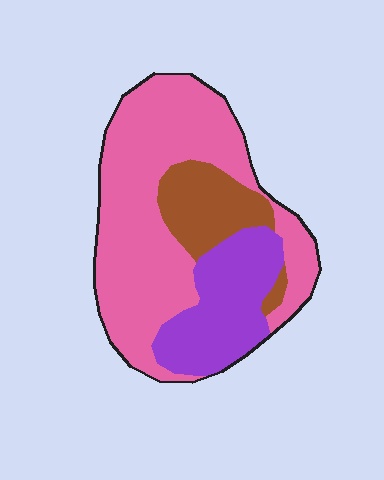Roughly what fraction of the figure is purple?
Purple covers 24% of the figure.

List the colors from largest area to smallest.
From largest to smallest: pink, purple, brown.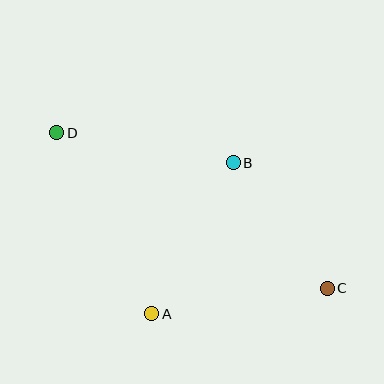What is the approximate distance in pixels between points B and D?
The distance between B and D is approximately 179 pixels.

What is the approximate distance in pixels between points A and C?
The distance between A and C is approximately 177 pixels.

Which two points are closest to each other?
Points B and C are closest to each other.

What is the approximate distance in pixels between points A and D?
The distance between A and D is approximately 205 pixels.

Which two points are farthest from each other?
Points C and D are farthest from each other.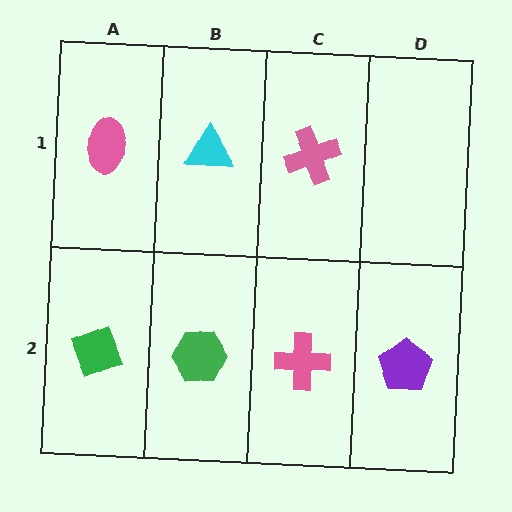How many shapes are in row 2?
4 shapes.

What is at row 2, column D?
A purple pentagon.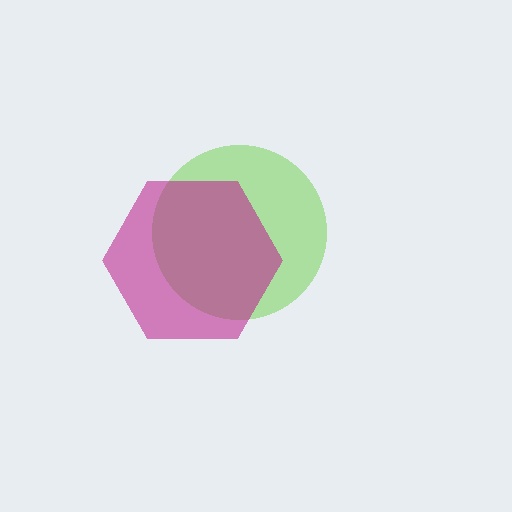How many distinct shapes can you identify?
There are 2 distinct shapes: a lime circle, a magenta hexagon.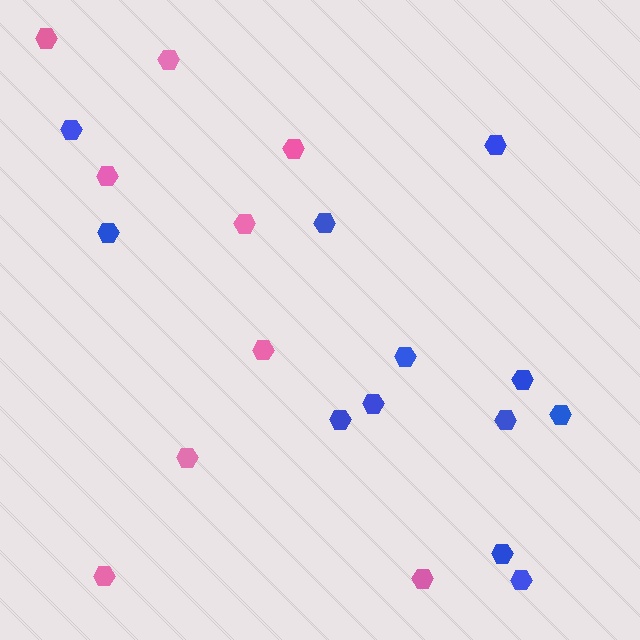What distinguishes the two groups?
There are 2 groups: one group of blue hexagons (12) and one group of pink hexagons (9).